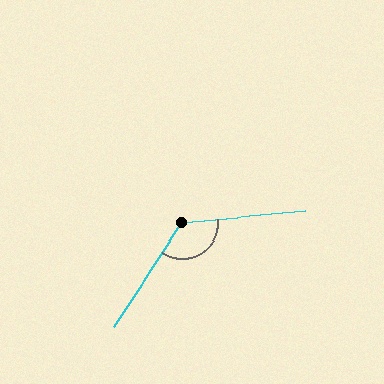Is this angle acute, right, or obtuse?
It is obtuse.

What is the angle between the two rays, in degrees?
Approximately 129 degrees.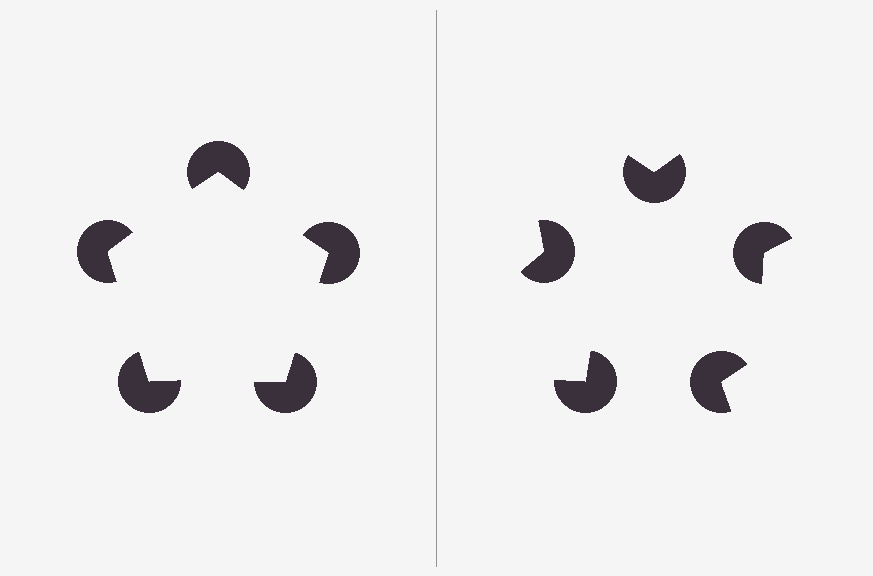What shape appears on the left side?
An illusory pentagon.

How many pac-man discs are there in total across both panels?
10 — 5 on each side.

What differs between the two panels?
The pac-man discs are positioned identically on both sides; only the wedge orientations differ. On the left they align to a pentagon; on the right they are misaligned.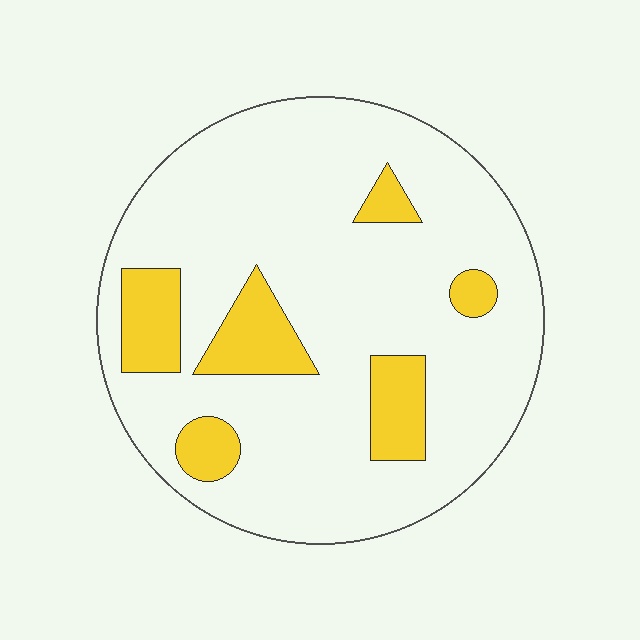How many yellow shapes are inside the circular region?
6.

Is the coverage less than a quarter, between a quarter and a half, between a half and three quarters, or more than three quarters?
Less than a quarter.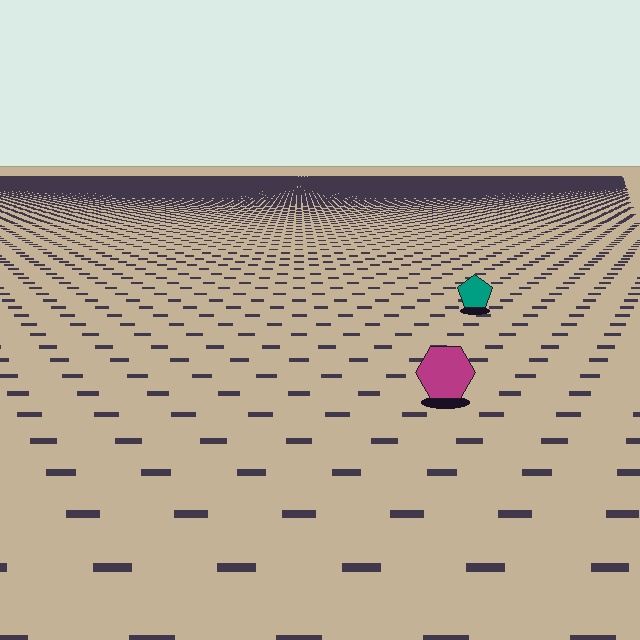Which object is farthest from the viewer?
The teal pentagon is farthest from the viewer. It appears smaller and the ground texture around it is denser.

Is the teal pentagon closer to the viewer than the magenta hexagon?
No. The magenta hexagon is closer — you can tell from the texture gradient: the ground texture is coarser near it.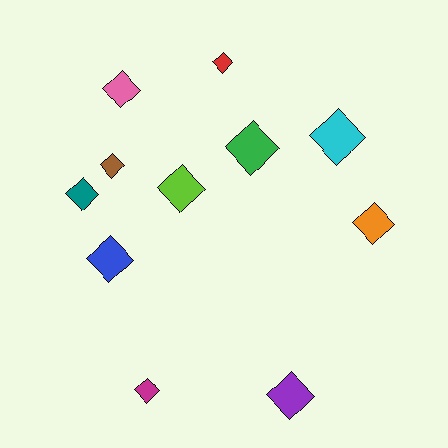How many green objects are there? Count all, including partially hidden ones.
There is 1 green object.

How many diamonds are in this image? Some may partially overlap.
There are 11 diamonds.